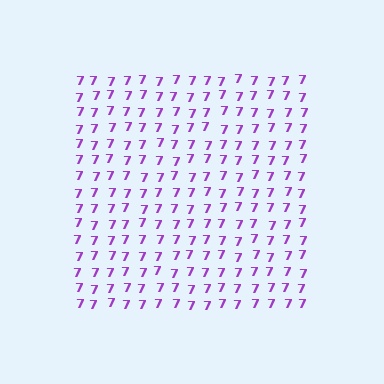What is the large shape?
The large shape is a square.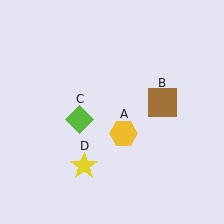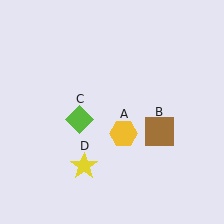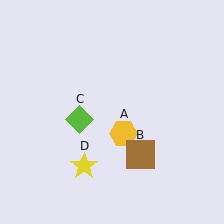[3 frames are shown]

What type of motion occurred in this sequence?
The brown square (object B) rotated clockwise around the center of the scene.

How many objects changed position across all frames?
1 object changed position: brown square (object B).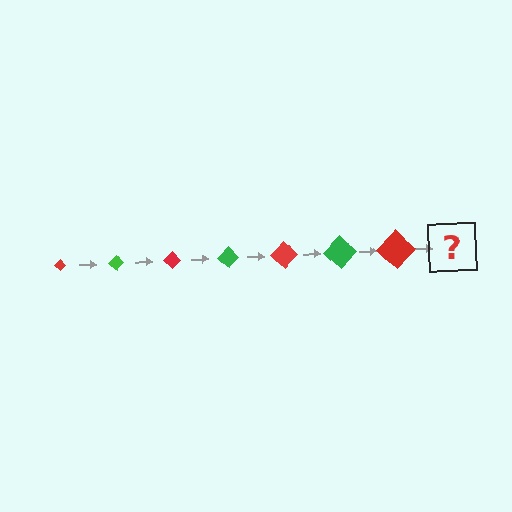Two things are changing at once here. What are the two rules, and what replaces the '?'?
The two rules are that the diamond grows larger each step and the color cycles through red and green. The '?' should be a green diamond, larger than the previous one.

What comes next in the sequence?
The next element should be a green diamond, larger than the previous one.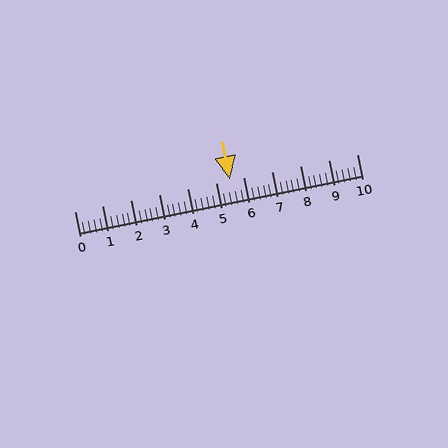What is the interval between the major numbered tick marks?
The major tick marks are spaced 1 units apart.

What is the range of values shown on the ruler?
The ruler shows values from 0 to 10.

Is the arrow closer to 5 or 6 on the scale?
The arrow is closer to 6.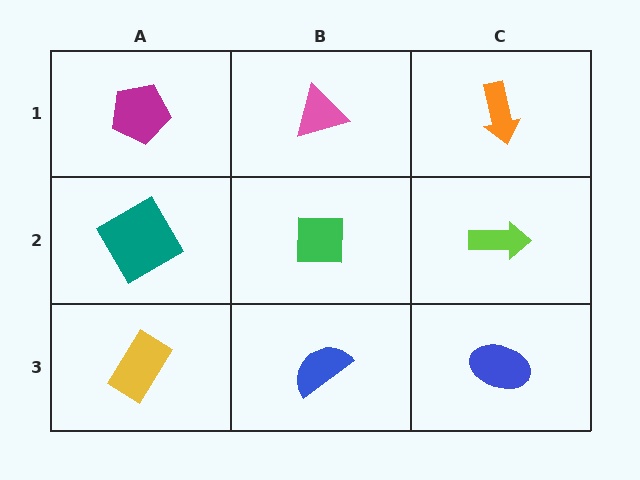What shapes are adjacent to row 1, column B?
A green square (row 2, column B), a magenta pentagon (row 1, column A), an orange arrow (row 1, column C).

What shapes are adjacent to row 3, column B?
A green square (row 2, column B), a yellow rectangle (row 3, column A), a blue ellipse (row 3, column C).